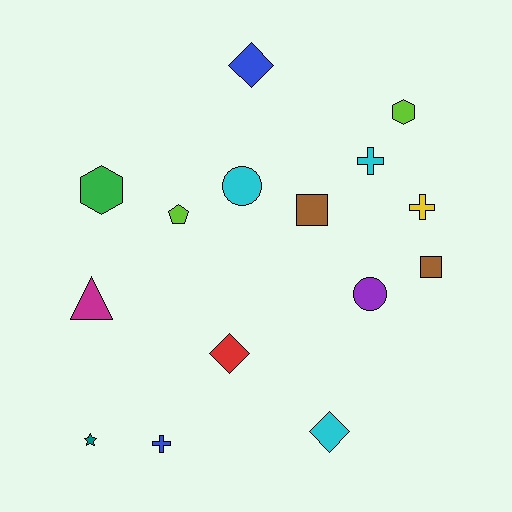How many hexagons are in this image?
There are 2 hexagons.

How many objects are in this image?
There are 15 objects.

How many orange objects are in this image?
There are no orange objects.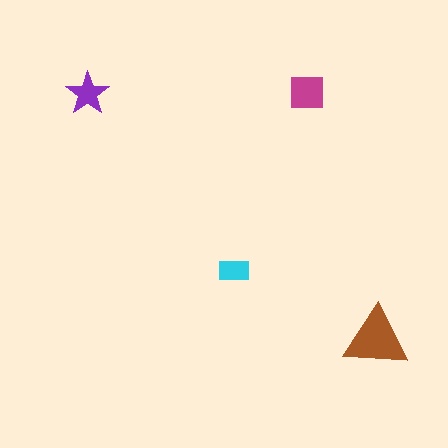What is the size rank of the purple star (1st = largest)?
3rd.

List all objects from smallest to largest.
The cyan rectangle, the purple star, the magenta square, the brown triangle.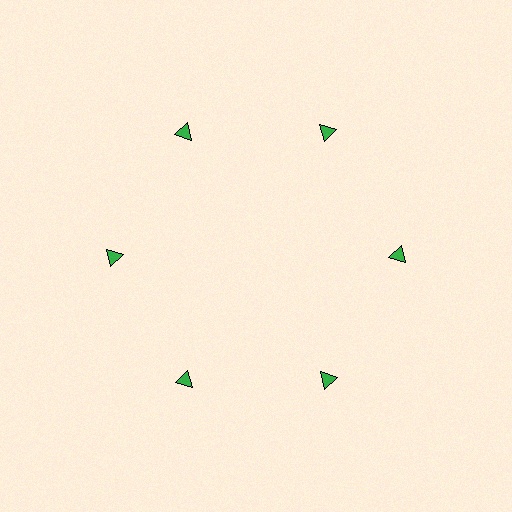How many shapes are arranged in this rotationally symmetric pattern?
There are 6 shapes, arranged in 6 groups of 1.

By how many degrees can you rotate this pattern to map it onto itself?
The pattern maps onto itself every 60 degrees of rotation.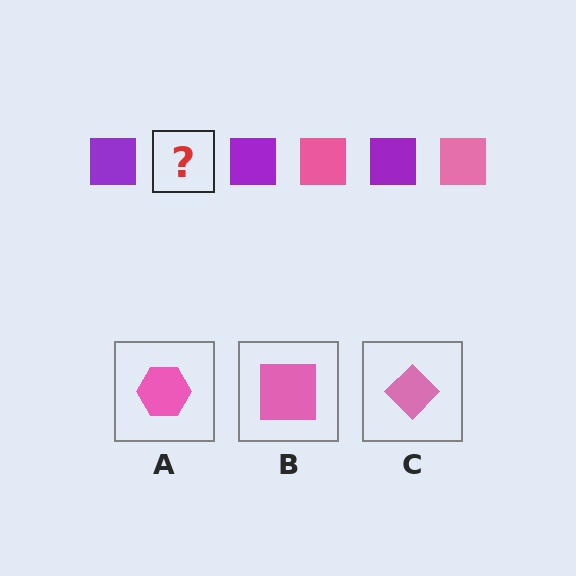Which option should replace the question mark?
Option B.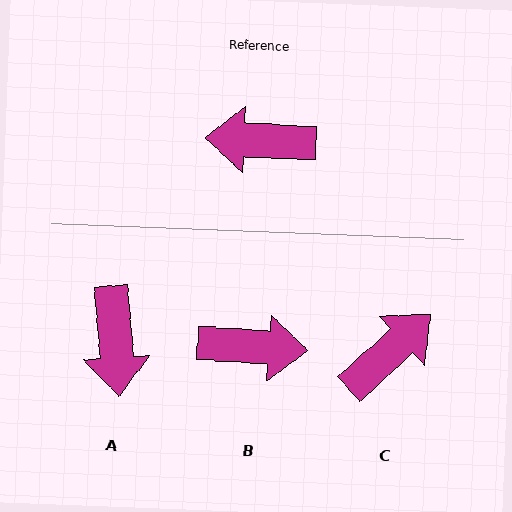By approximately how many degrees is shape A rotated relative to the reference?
Approximately 97 degrees counter-clockwise.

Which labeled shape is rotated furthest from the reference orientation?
B, about 179 degrees away.